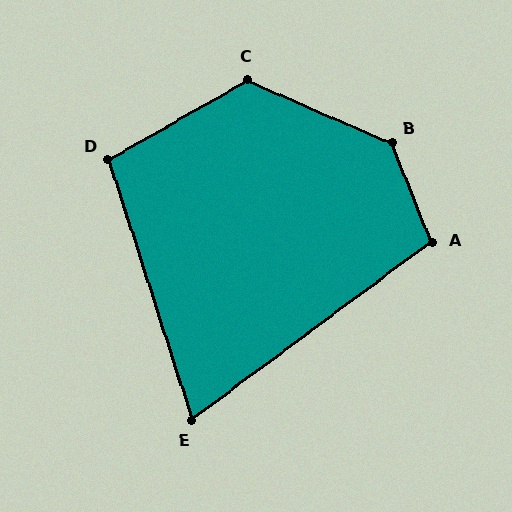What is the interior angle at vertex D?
Approximately 102 degrees (obtuse).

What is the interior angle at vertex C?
Approximately 126 degrees (obtuse).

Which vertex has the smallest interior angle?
E, at approximately 71 degrees.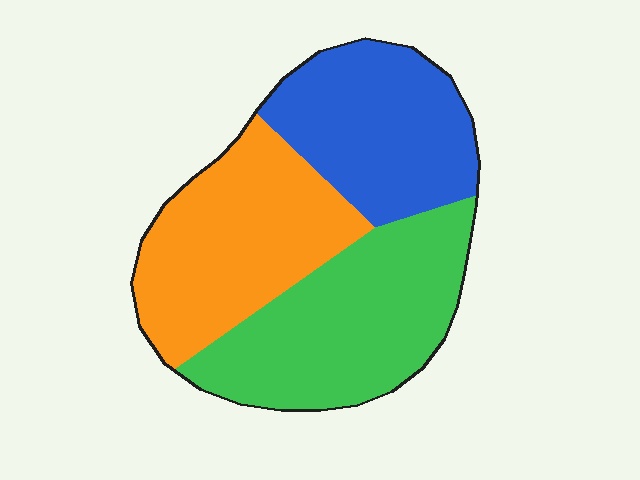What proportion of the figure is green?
Green takes up about three eighths (3/8) of the figure.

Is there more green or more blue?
Green.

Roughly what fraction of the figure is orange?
Orange takes up about one third (1/3) of the figure.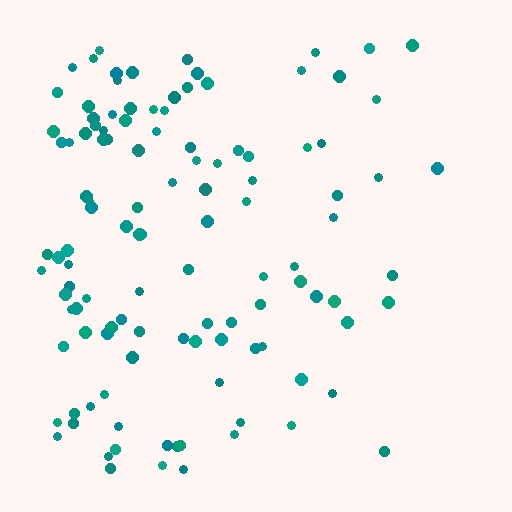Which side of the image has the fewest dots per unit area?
The right.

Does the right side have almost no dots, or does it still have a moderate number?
Still a moderate number, just noticeably fewer than the left.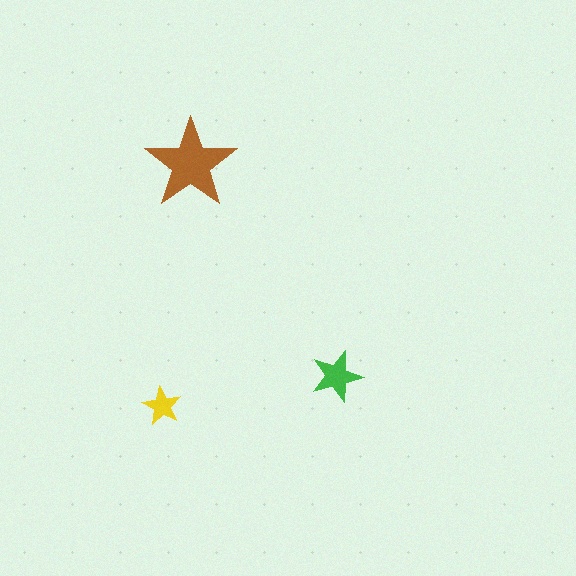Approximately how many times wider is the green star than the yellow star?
About 1.5 times wider.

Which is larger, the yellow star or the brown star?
The brown one.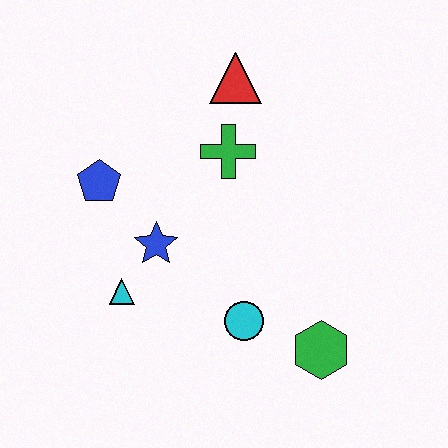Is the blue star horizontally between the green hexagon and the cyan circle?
No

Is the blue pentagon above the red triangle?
No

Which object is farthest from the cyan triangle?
The red triangle is farthest from the cyan triangle.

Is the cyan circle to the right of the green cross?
Yes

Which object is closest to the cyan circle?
The green hexagon is closest to the cyan circle.